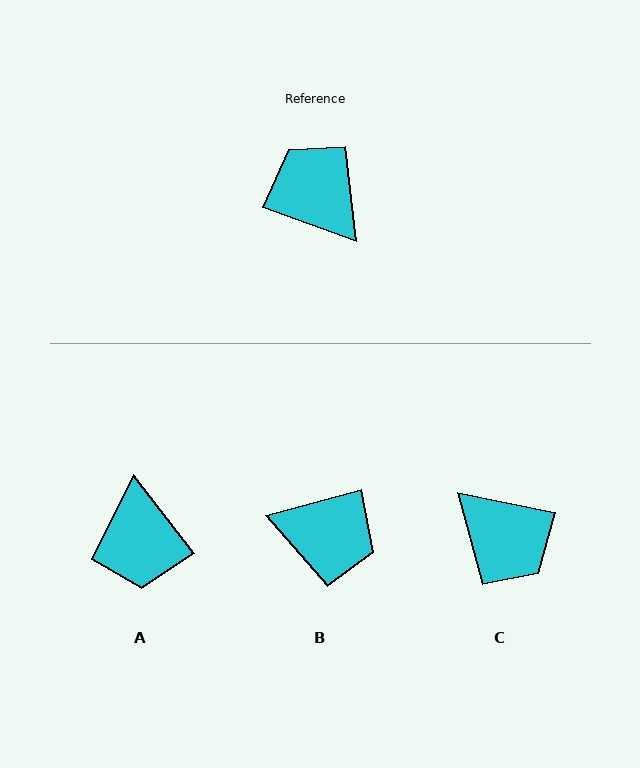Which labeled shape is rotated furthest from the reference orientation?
C, about 172 degrees away.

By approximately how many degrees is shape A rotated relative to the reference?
Approximately 147 degrees counter-clockwise.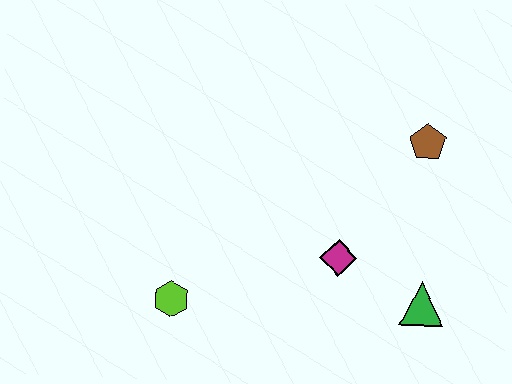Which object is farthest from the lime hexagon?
The brown pentagon is farthest from the lime hexagon.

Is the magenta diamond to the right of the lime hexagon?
Yes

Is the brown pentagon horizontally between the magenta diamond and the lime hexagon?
No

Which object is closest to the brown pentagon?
The magenta diamond is closest to the brown pentagon.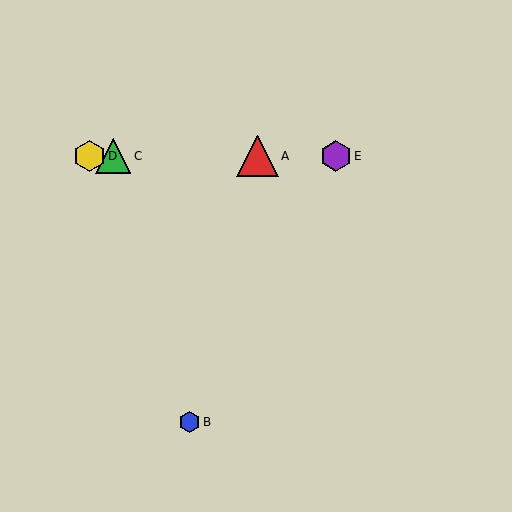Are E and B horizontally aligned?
No, E is at y≈156 and B is at y≈422.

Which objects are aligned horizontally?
Objects A, C, D, E are aligned horizontally.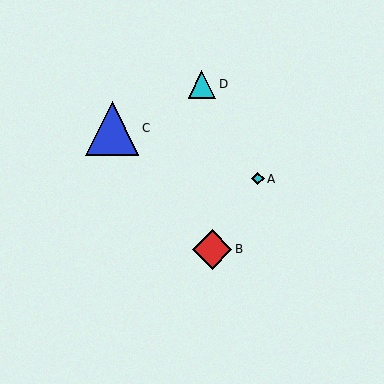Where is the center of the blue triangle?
The center of the blue triangle is at (112, 128).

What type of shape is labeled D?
Shape D is a cyan triangle.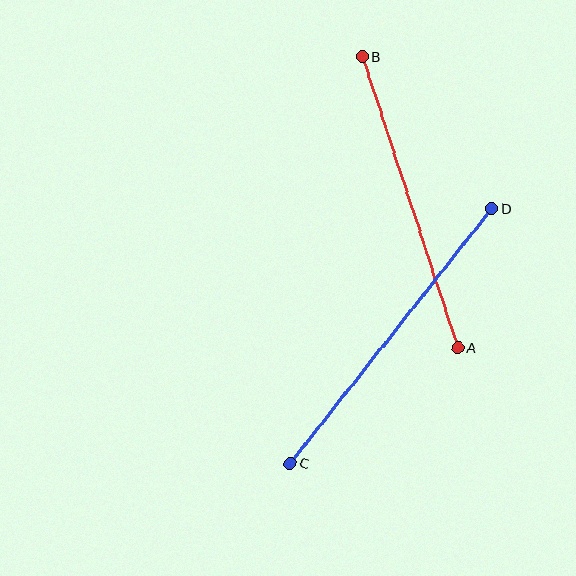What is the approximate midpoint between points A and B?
The midpoint is at approximately (410, 202) pixels.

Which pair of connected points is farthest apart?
Points C and D are farthest apart.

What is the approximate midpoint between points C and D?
The midpoint is at approximately (391, 336) pixels.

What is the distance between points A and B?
The distance is approximately 306 pixels.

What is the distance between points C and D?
The distance is approximately 325 pixels.